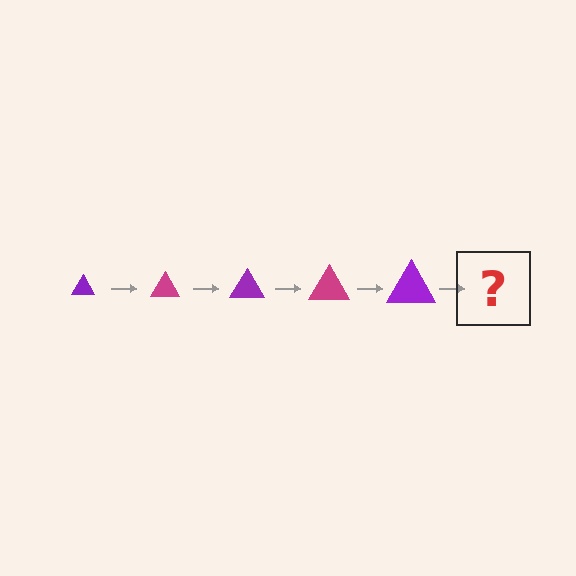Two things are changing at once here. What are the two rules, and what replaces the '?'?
The two rules are that the triangle grows larger each step and the color cycles through purple and magenta. The '?' should be a magenta triangle, larger than the previous one.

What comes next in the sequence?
The next element should be a magenta triangle, larger than the previous one.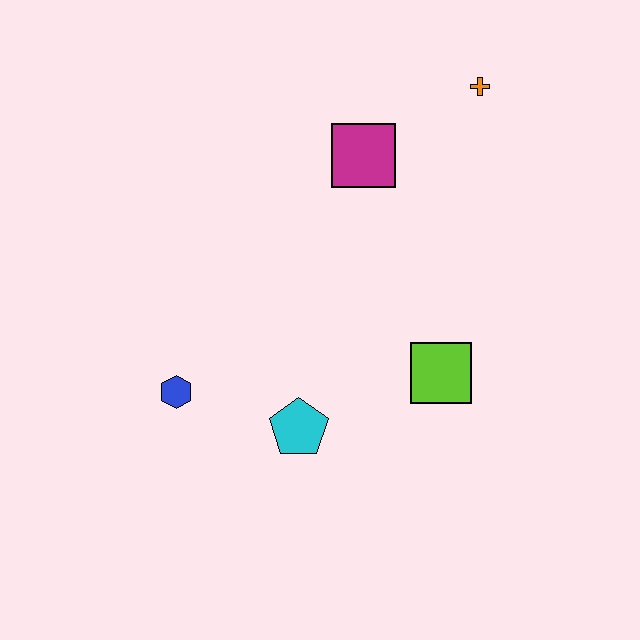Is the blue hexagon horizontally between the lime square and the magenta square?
No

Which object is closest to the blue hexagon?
The cyan pentagon is closest to the blue hexagon.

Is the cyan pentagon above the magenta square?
No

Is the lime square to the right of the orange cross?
No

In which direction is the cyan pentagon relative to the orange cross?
The cyan pentagon is below the orange cross.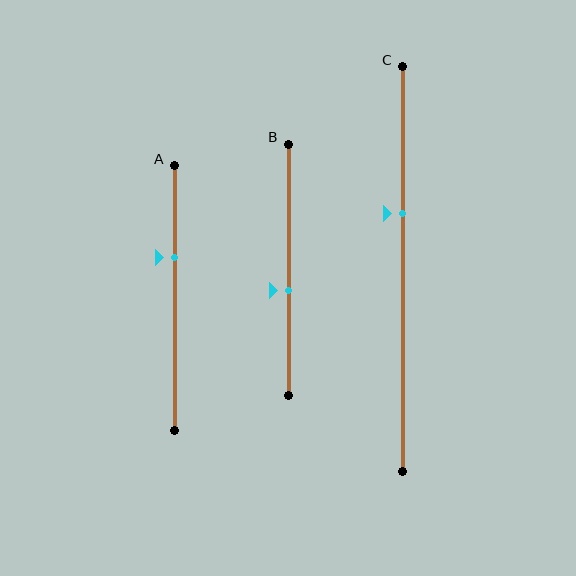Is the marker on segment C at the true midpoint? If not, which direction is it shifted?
No, the marker on segment C is shifted upward by about 14% of the segment length.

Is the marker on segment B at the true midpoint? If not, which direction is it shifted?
No, the marker on segment B is shifted downward by about 8% of the segment length.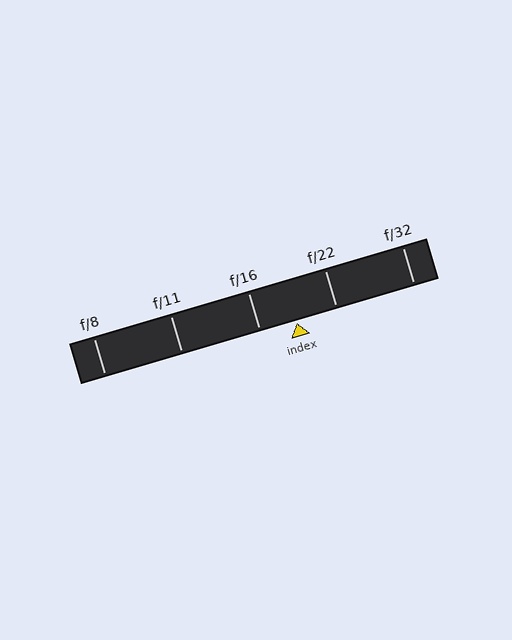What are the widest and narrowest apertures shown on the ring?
The widest aperture shown is f/8 and the narrowest is f/32.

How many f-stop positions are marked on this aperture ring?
There are 5 f-stop positions marked.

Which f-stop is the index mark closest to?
The index mark is closest to f/16.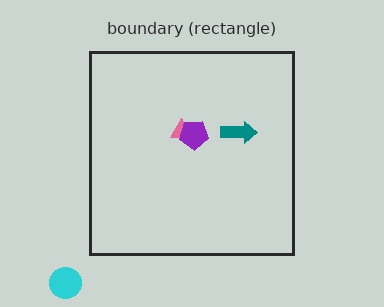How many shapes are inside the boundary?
3 inside, 1 outside.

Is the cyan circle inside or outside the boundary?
Outside.